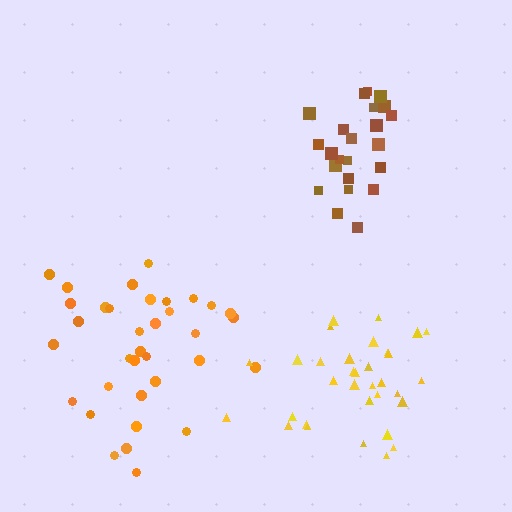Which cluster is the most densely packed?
Yellow.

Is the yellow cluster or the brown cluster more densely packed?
Yellow.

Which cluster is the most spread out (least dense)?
Orange.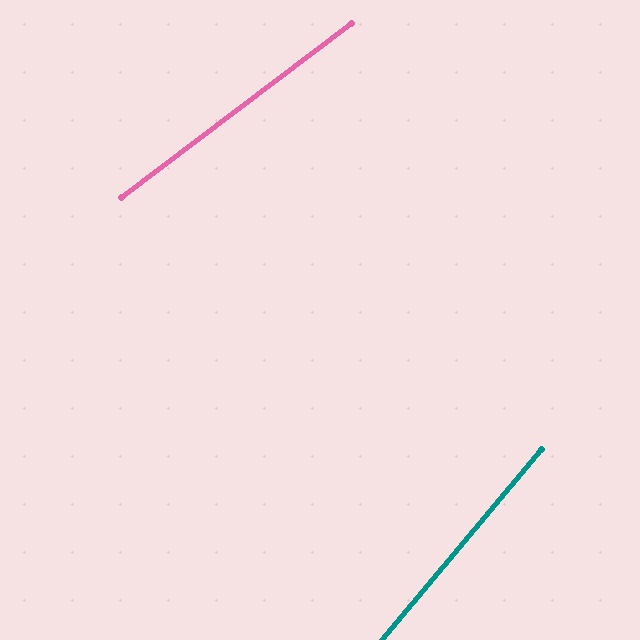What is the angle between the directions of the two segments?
Approximately 13 degrees.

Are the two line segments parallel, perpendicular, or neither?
Neither parallel nor perpendicular — they differ by about 13°.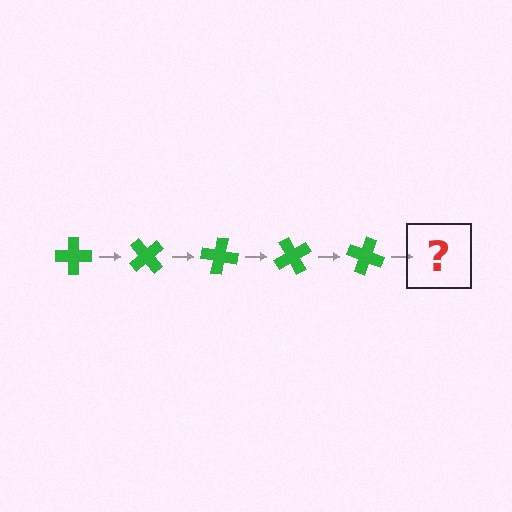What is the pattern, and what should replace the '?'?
The pattern is that the cross rotates 50 degrees each step. The '?' should be a green cross rotated 250 degrees.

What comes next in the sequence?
The next element should be a green cross rotated 250 degrees.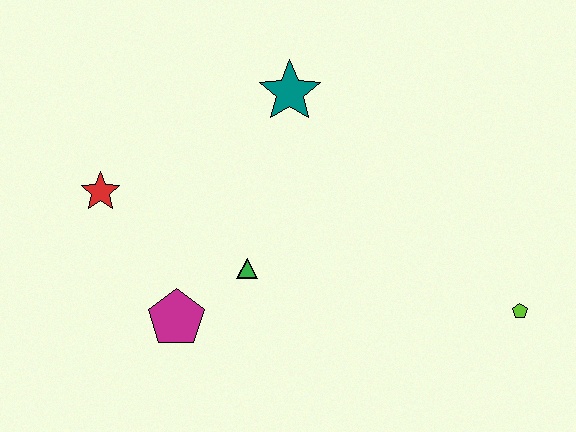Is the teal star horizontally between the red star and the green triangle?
No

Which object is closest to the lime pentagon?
The green triangle is closest to the lime pentagon.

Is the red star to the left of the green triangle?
Yes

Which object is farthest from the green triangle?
The lime pentagon is farthest from the green triangle.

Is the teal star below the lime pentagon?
No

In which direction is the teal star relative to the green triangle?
The teal star is above the green triangle.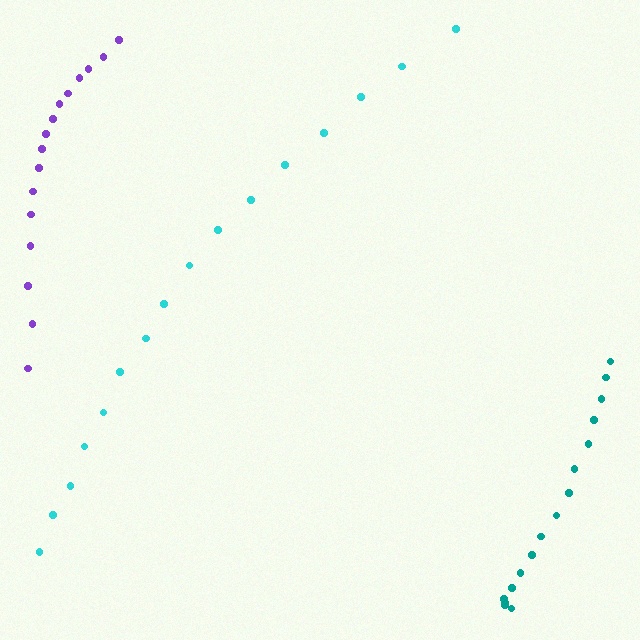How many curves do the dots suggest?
There are 3 distinct paths.